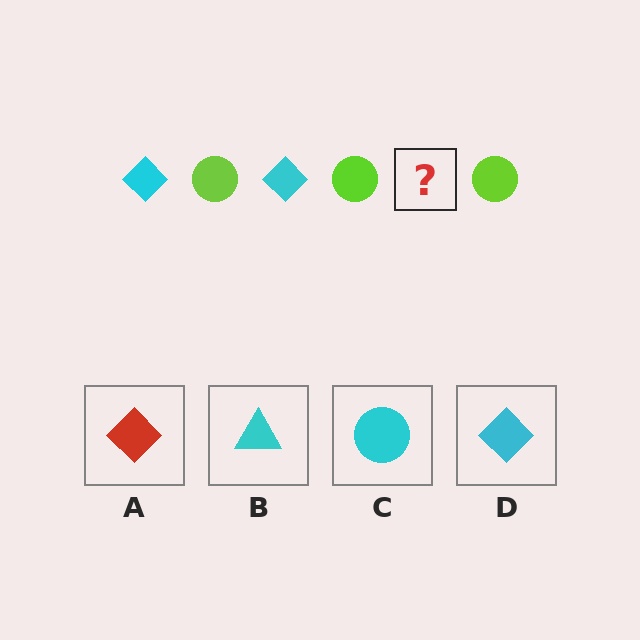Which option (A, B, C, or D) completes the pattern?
D.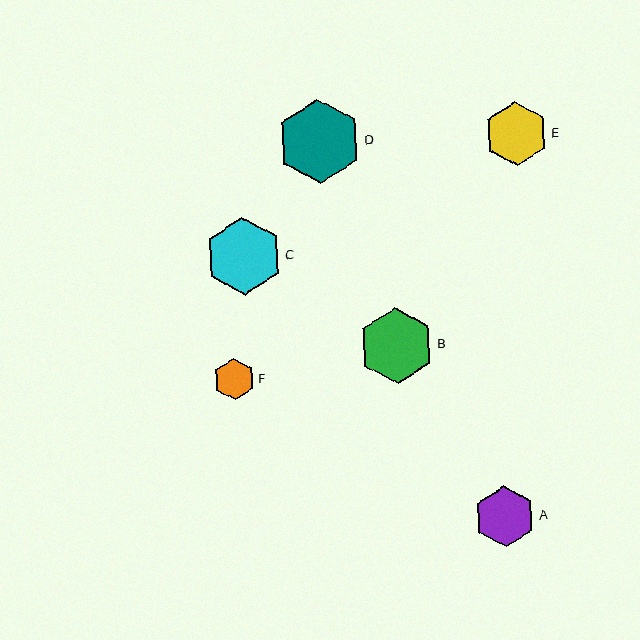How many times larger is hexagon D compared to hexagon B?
Hexagon D is approximately 1.1 times the size of hexagon B.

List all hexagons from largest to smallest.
From largest to smallest: D, C, B, E, A, F.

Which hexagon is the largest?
Hexagon D is the largest with a size of approximately 84 pixels.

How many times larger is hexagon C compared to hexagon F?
Hexagon C is approximately 1.9 times the size of hexagon F.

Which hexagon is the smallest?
Hexagon F is the smallest with a size of approximately 41 pixels.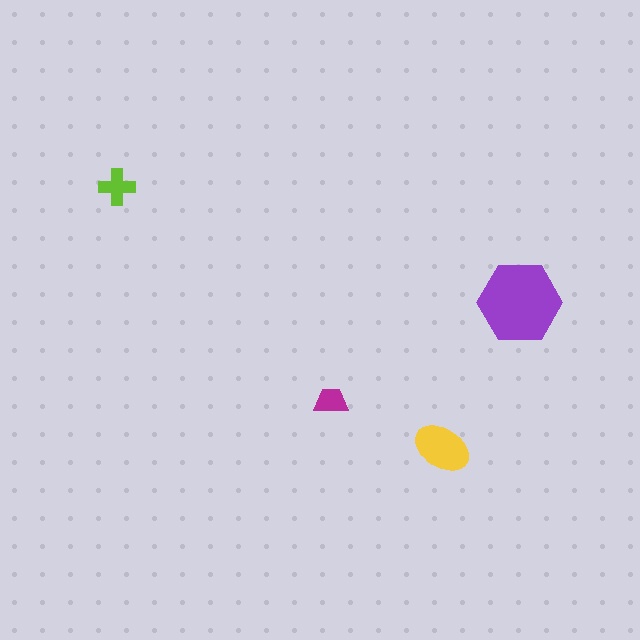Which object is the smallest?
The magenta trapezoid.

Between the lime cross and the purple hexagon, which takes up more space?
The purple hexagon.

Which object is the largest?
The purple hexagon.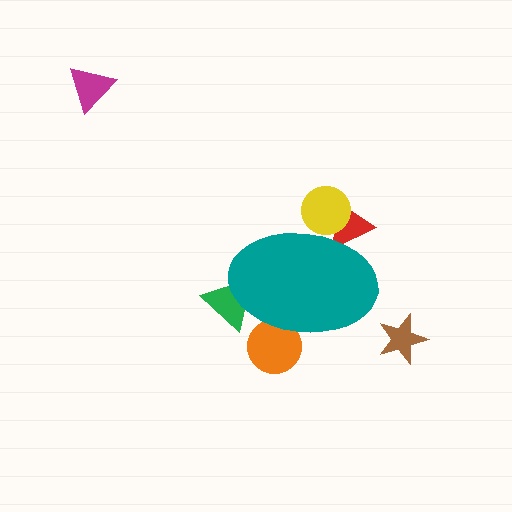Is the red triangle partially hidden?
Yes, the red triangle is partially hidden behind the teal ellipse.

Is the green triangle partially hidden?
Yes, the green triangle is partially hidden behind the teal ellipse.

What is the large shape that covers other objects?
A teal ellipse.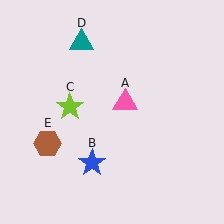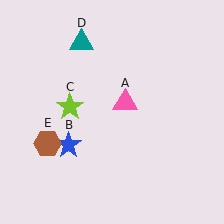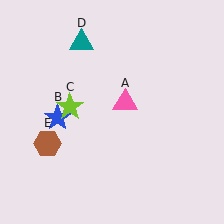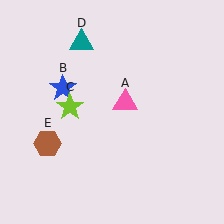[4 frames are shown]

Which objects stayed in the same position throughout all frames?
Pink triangle (object A) and lime star (object C) and teal triangle (object D) and brown hexagon (object E) remained stationary.